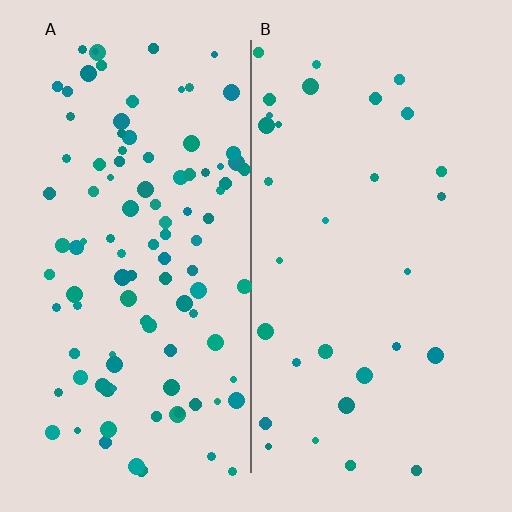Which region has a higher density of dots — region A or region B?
A (the left).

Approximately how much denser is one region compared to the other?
Approximately 3.4× — region A over region B.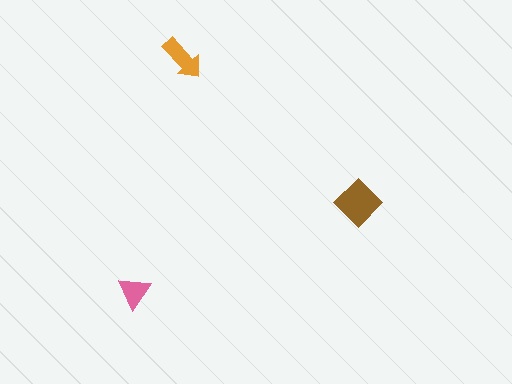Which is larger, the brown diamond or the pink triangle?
The brown diamond.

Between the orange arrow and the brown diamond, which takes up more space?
The brown diamond.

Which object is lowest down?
The pink triangle is bottommost.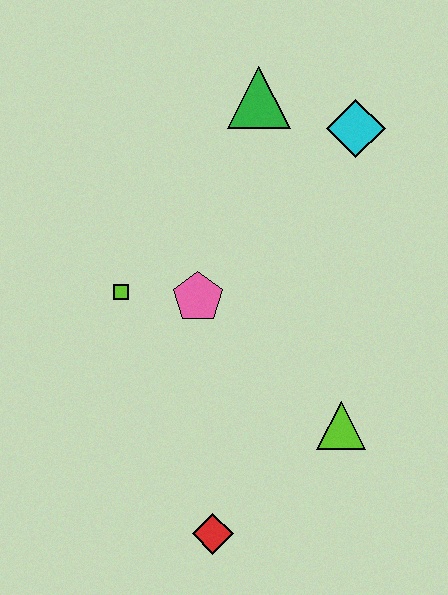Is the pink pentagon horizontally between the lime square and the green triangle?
Yes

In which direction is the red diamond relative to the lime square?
The red diamond is below the lime square.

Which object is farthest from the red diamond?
The green triangle is farthest from the red diamond.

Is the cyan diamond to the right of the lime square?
Yes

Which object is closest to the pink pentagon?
The lime square is closest to the pink pentagon.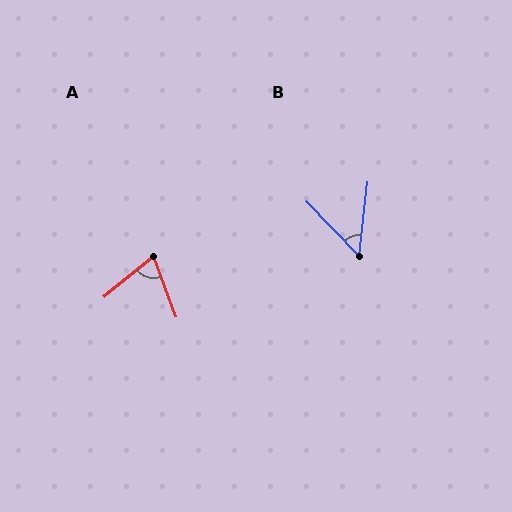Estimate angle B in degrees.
Approximately 51 degrees.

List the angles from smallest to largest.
B (51°), A (71°).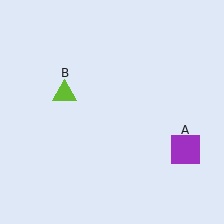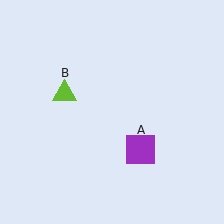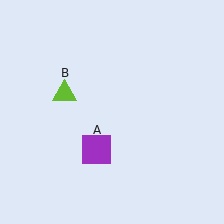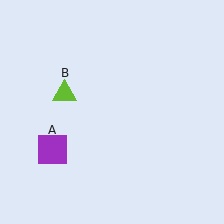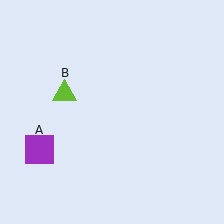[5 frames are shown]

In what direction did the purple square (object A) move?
The purple square (object A) moved left.